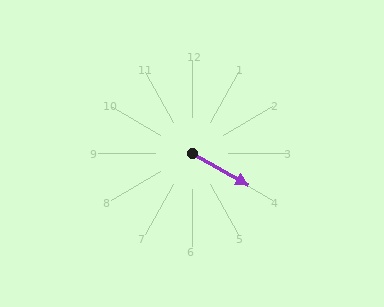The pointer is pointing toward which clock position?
Roughly 4 o'clock.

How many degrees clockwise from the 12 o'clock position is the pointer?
Approximately 119 degrees.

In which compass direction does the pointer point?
Southeast.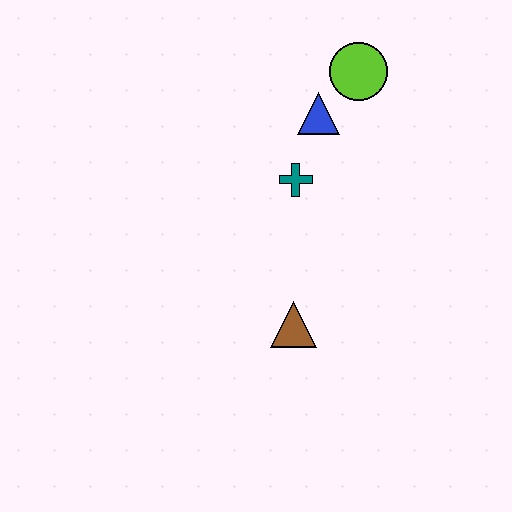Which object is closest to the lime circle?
The blue triangle is closest to the lime circle.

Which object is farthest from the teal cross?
The brown triangle is farthest from the teal cross.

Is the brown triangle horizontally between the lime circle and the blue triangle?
No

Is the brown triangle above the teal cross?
No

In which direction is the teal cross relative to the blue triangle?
The teal cross is below the blue triangle.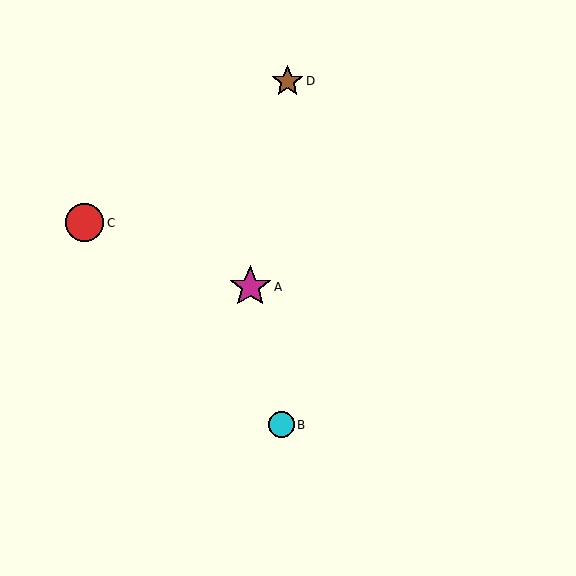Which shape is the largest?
The magenta star (labeled A) is the largest.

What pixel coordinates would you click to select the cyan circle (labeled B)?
Click at (282, 425) to select the cyan circle B.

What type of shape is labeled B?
Shape B is a cyan circle.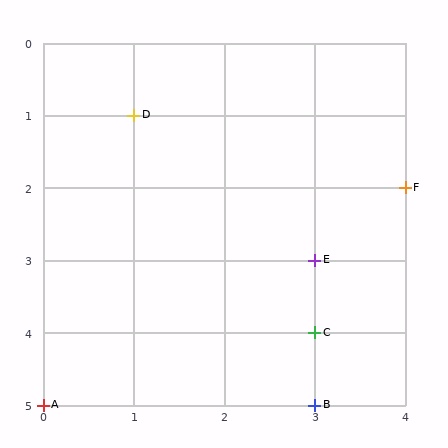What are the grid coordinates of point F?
Point F is at grid coordinates (4, 2).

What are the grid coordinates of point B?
Point B is at grid coordinates (3, 5).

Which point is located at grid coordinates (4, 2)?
Point F is at (4, 2).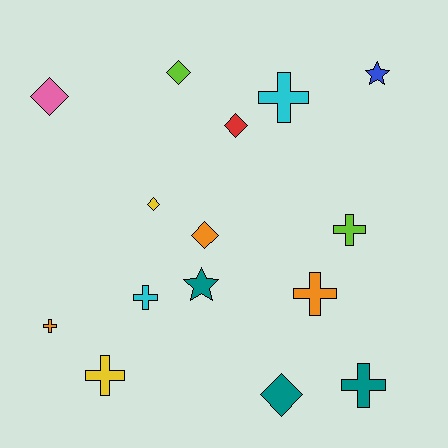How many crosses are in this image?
There are 7 crosses.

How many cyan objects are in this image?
There are 2 cyan objects.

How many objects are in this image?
There are 15 objects.